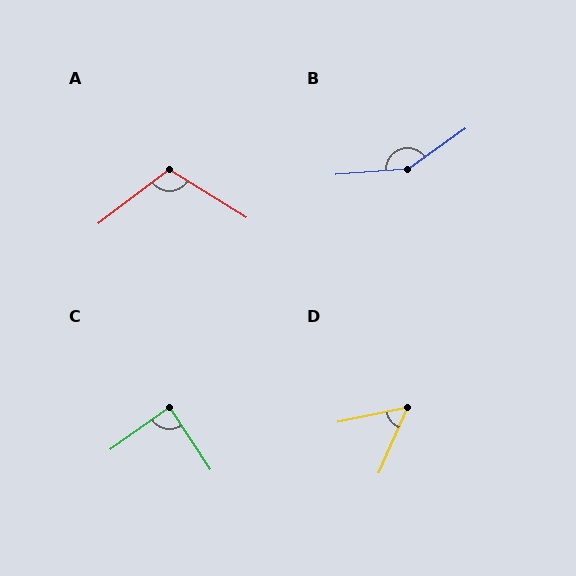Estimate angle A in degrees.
Approximately 111 degrees.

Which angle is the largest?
B, at approximately 148 degrees.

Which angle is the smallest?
D, at approximately 55 degrees.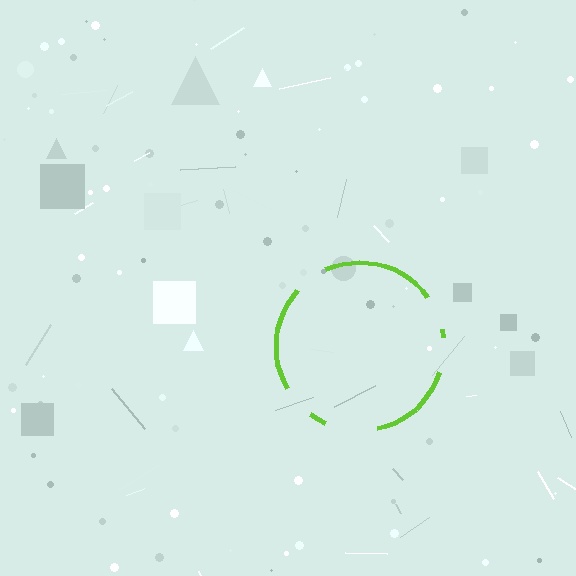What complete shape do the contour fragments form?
The contour fragments form a circle.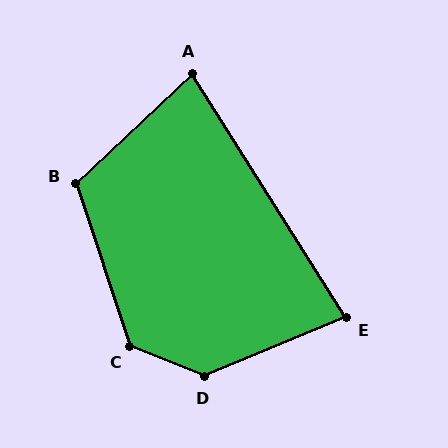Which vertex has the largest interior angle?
D, at approximately 135 degrees.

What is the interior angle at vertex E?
Approximately 81 degrees (acute).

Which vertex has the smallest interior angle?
A, at approximately 79 degrees.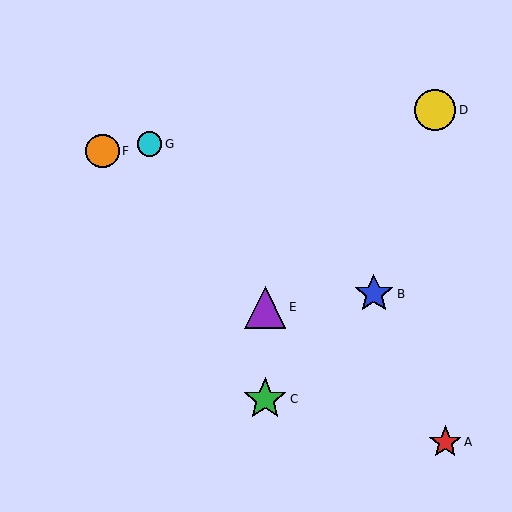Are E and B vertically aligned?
No, E is at x≈265 and B is at x≈374.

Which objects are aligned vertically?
Objects C, E are aligned vertically.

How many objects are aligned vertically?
2 objects (C, E) are aligned vertically.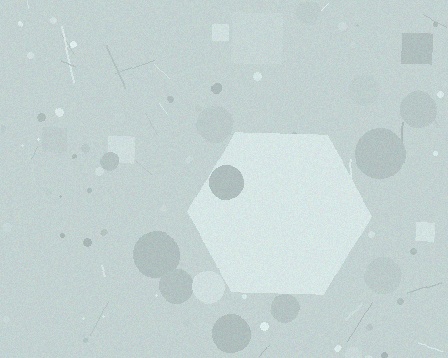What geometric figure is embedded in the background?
A hexagon is embedded in the background.